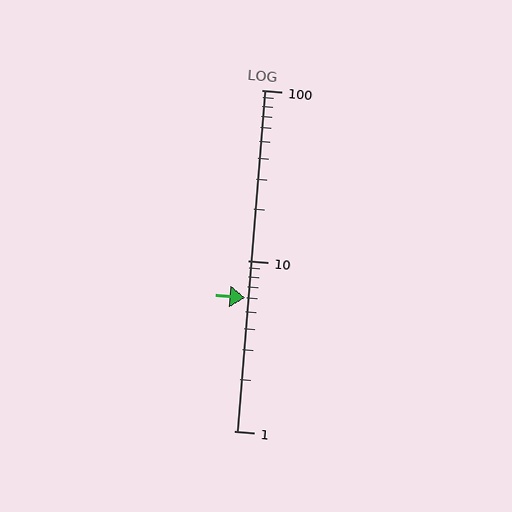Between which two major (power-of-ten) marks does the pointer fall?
The pointer is between 1 and 10.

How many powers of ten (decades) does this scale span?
The scale spans 2 decades, from 1 to 100.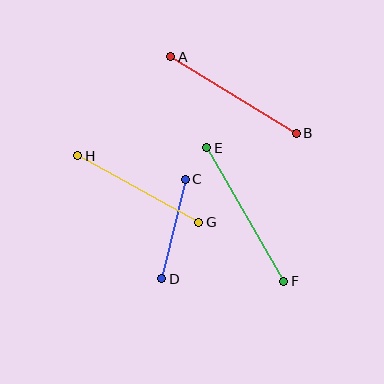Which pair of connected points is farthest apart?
Points E and F are farthest apart.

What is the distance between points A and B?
The distance is approximately 147 pixels.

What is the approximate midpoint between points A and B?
The midpoint is at approximately (234, 95) pixels.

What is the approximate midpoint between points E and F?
The midpoint is at approximately (245, 215) pixels.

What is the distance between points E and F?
The distance is approximately 154 pixels.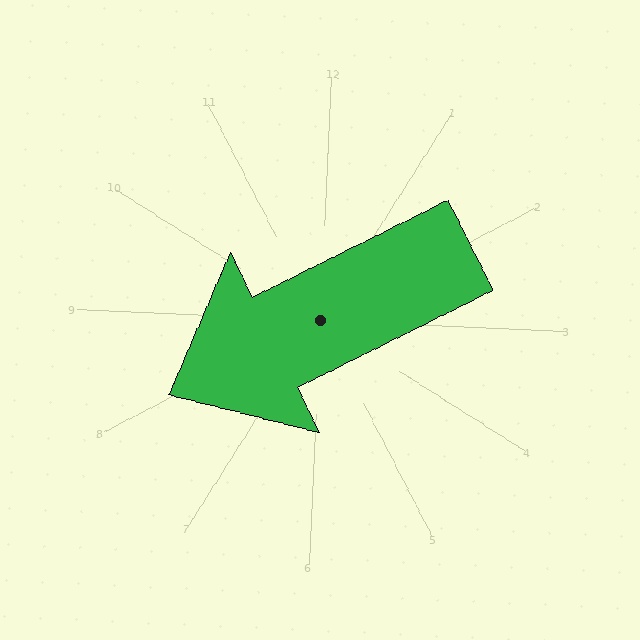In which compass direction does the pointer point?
Southwest.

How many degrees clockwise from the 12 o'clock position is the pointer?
Approximately 241 degrees.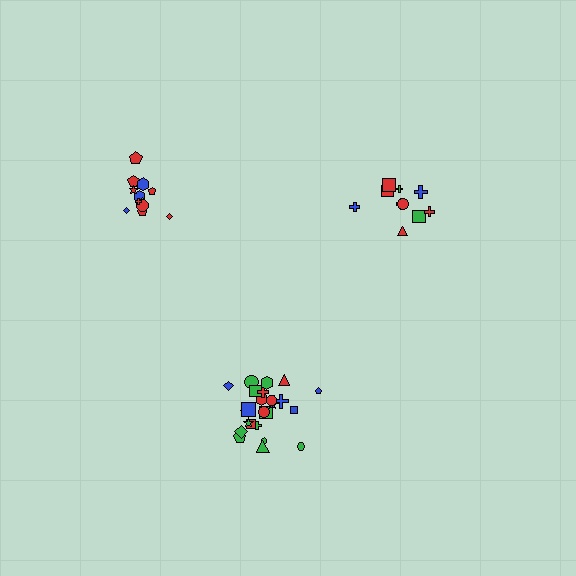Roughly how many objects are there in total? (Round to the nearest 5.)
Roughly 45 objects in total.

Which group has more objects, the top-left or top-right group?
The top-left group.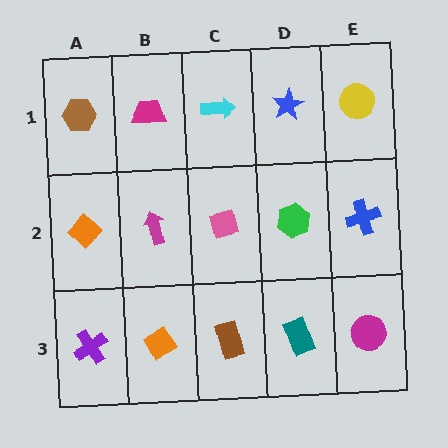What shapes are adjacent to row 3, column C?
A pink square (row 2, column C), an orange diamond (row 3, column B), a teal rectangle (row 3, column D).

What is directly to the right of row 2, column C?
A green hexagon.